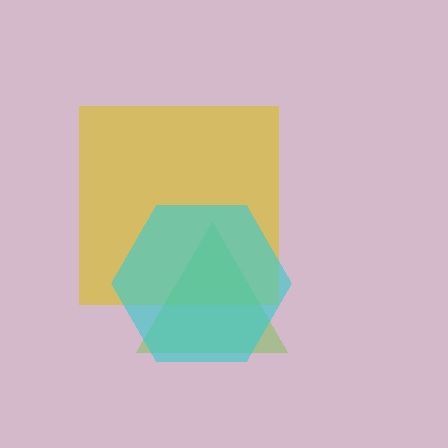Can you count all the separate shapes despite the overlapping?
Yes, there are 3 separate shapes.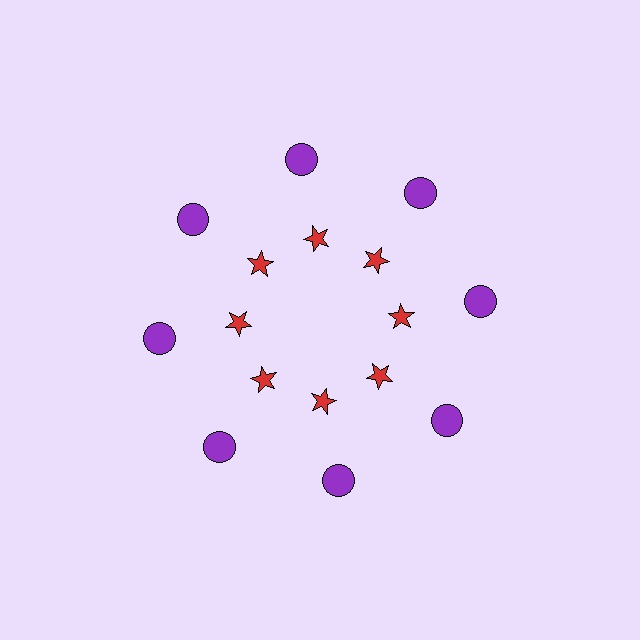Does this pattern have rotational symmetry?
Yes, this pattern has 8-fold rotational symmetry. It looks the same after rotating 45 degrees around the center.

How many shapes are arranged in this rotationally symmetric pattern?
There are 16 shapes, arranged in 8 groups of 2.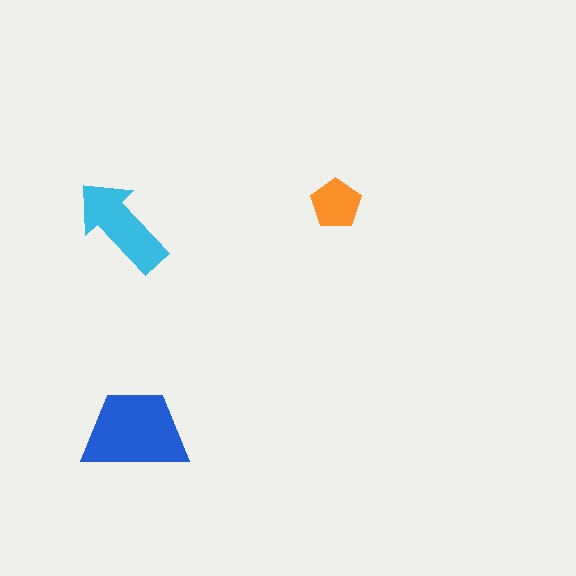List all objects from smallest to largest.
The orange pentagon, the cyan arrow, the blue trapezoid.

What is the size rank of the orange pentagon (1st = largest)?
3rd.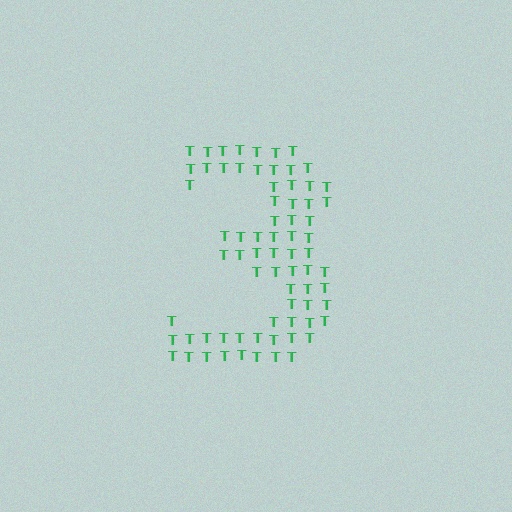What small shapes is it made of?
It is made of small letter T's.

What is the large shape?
The large shape is the digit 3.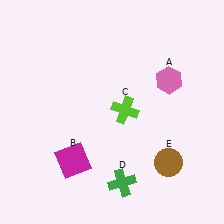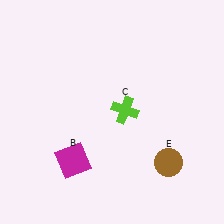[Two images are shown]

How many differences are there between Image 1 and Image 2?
There are 2 differences between the two images.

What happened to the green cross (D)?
The green cross (D) was removed in Image 2. It was in the bottom-right area of Image 1.